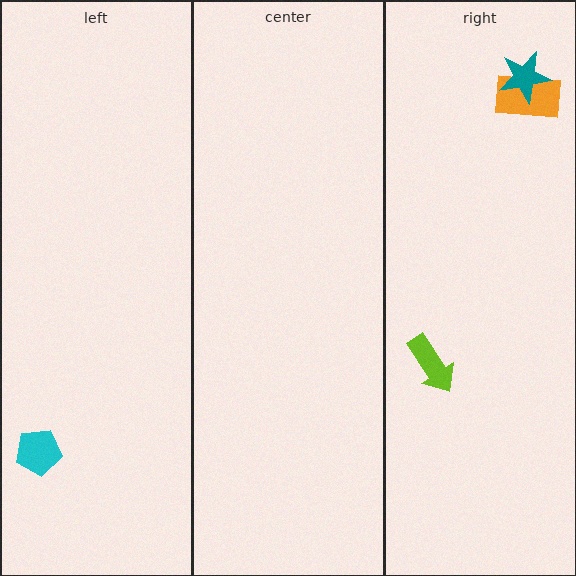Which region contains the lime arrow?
The right region.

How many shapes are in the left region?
1.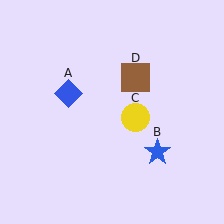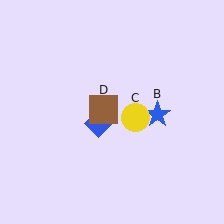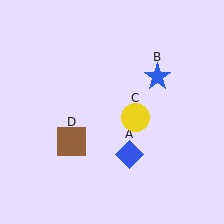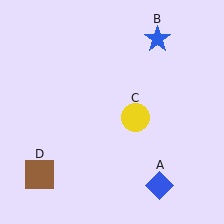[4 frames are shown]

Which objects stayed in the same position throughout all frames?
Yellow circle (object C) remained stationary.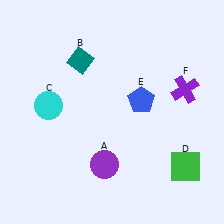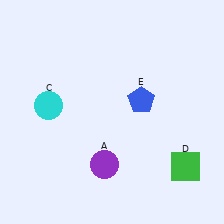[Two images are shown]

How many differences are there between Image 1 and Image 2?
There are 2 differences between the two images.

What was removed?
The teal diamond (B), the purple cross (F) were removed in Image 2.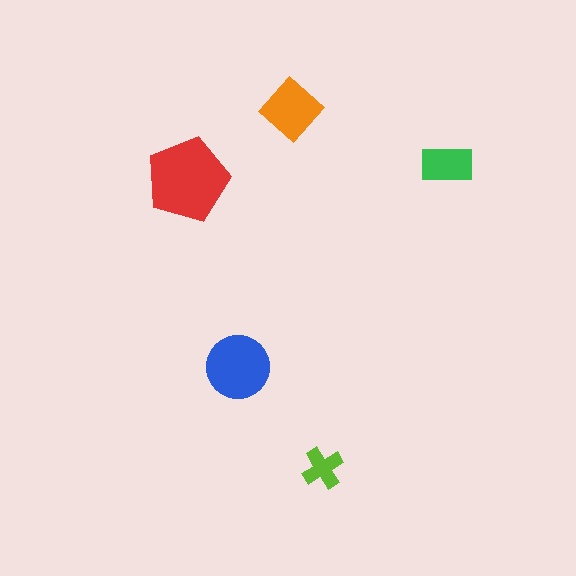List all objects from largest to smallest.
The red pentagon, the blue circle, the orange diamond, the green rectangle, the lime cross.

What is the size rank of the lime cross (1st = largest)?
5th.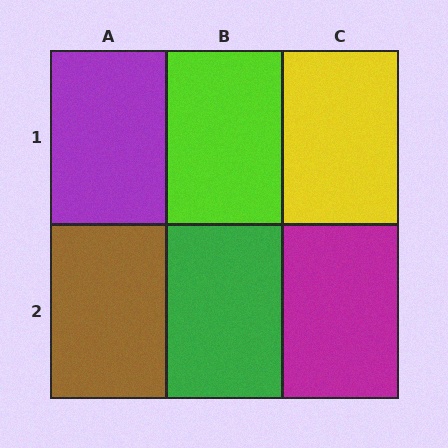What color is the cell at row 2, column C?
Magenta.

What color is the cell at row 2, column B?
Green.